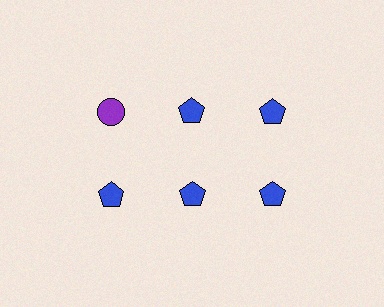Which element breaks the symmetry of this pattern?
The purple circle in the top row, leftmost column breaks the symmetry. All other shapes are blue pentagons.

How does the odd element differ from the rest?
It differs in both color (purple instead of blue) and shape (circle instead of pentagon).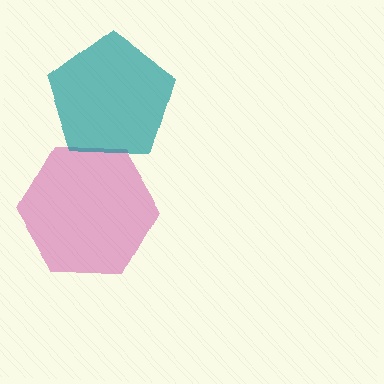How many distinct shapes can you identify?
There are 2 distinct shapes: a magenta hexagon, a teal pentagon.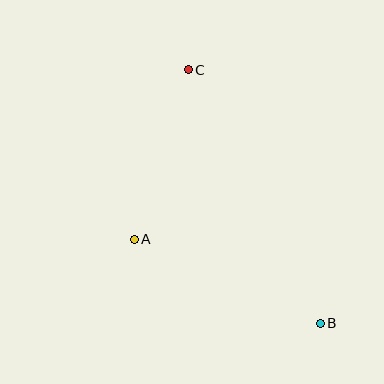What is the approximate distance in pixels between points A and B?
The distance between A and B is approximately 204 pixels.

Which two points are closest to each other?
Points A and C are closest to each other.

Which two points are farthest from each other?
Points B and C are farthest from each other.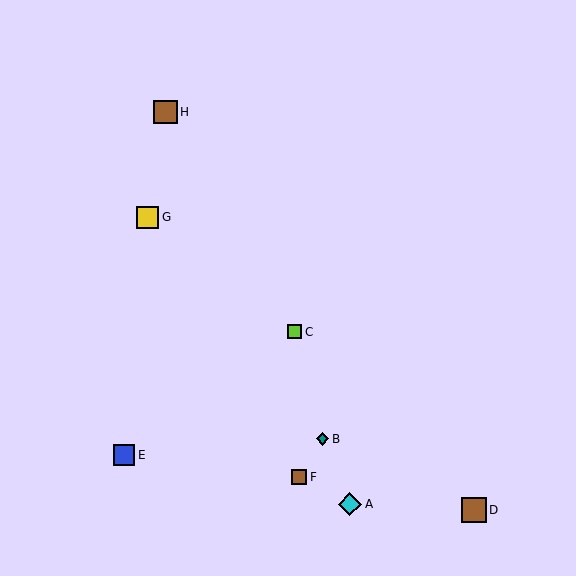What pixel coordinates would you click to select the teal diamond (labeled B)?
Click at (322, 439) to select the teal diamond B.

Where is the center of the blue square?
The center of the blue square is at (124, 455).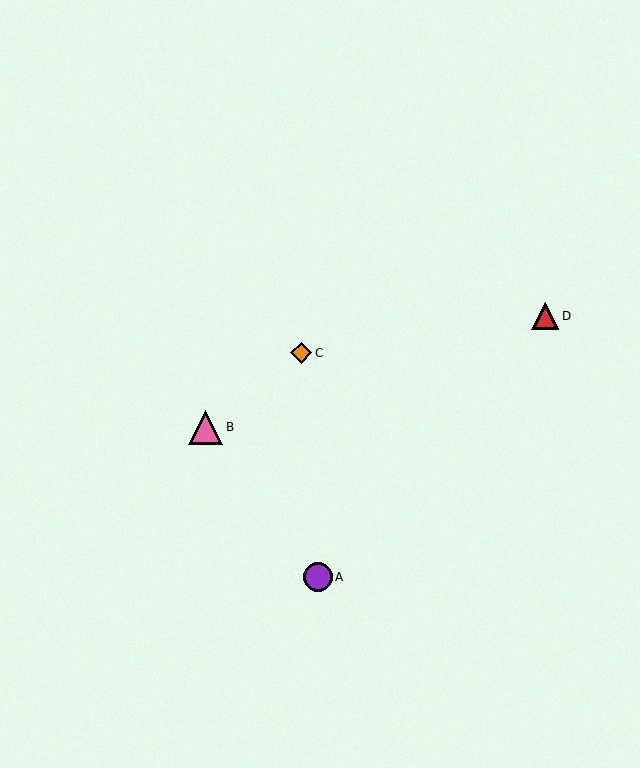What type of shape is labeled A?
Shape A is a purple circle.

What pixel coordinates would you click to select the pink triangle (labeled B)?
Click at (206, 427) to select the pink triangle B.